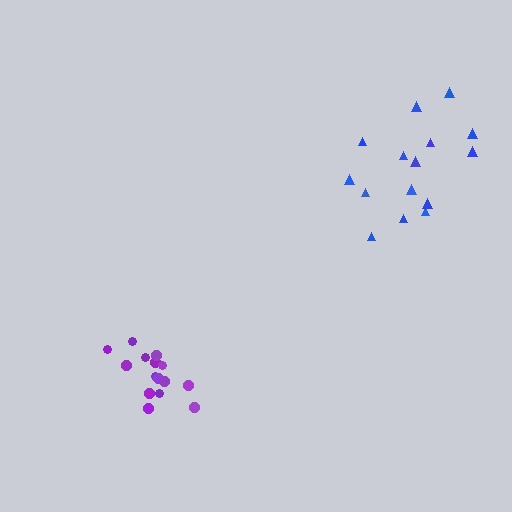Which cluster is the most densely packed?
Purple.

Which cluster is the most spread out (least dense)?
Blue.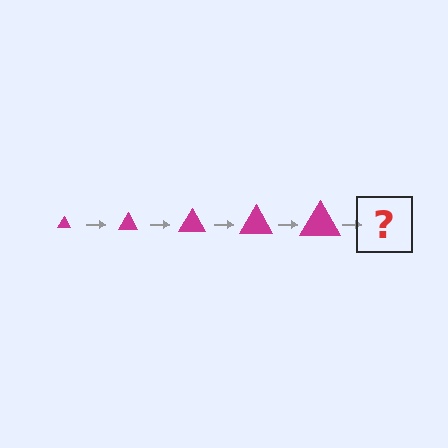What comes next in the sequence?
The next element should be a magenta triangle, larger than the previous one.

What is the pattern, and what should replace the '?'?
The pattern is that the triangle gets progressively larger each step. The '?' should be a magenta triangle, larger than the previous one.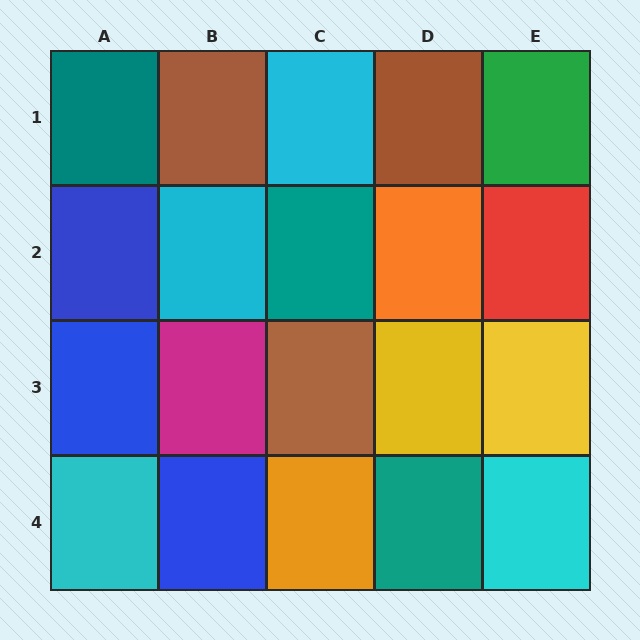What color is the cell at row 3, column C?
Brown.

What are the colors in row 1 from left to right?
Teal, brown, cyan, brown, green.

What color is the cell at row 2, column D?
Orange.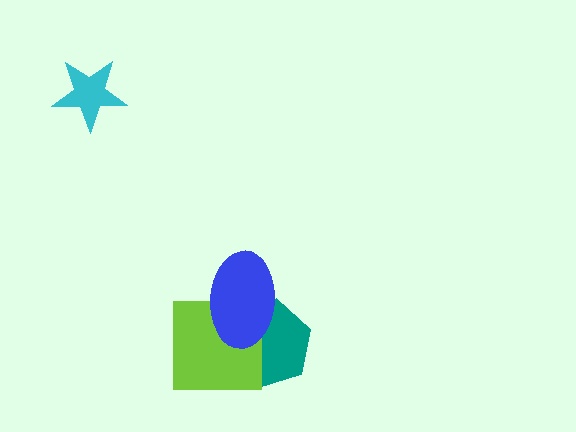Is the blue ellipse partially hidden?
No, no other shape covers it.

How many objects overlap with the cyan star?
0 objects overlap with the cyan star.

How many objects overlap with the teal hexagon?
2 objects overlap with the teal hexagon.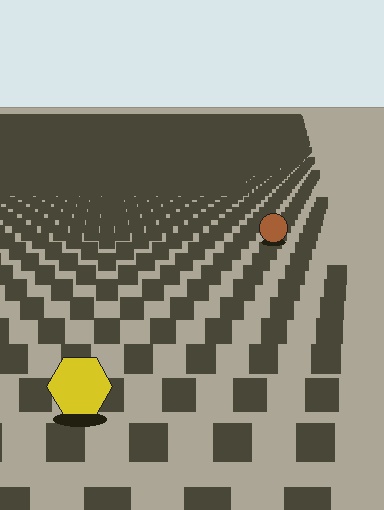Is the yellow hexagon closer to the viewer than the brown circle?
Yes. The yellow hexagon is closer — you can tell from the texture gradient: the ground texture is coarser near it.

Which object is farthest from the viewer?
The brown circle is farthest from the viewer. It appears smaller and the ground texture around it is denser.